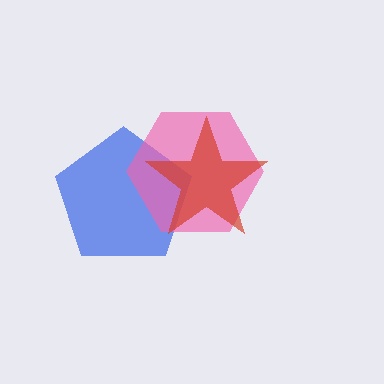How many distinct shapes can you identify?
There are 3 distinct shapes: a blue pentagon, a pink hexagon, a red star.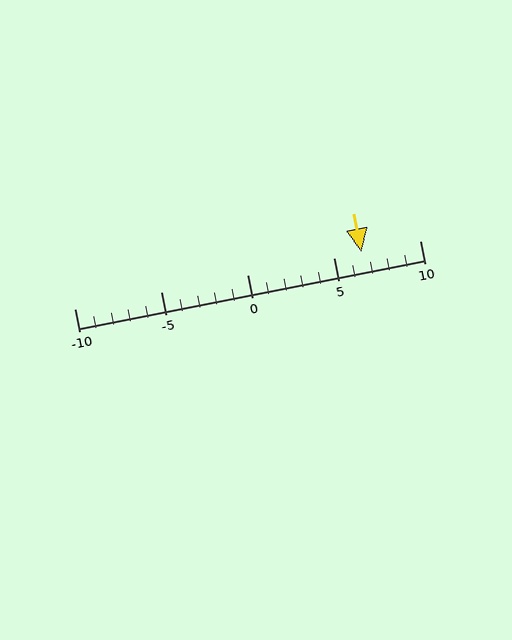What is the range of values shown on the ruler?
The ruler shows values from -10 to 10.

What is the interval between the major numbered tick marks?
The major tick marks are spaced 5 units apart.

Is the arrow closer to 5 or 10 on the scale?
The arrow is closer to 5.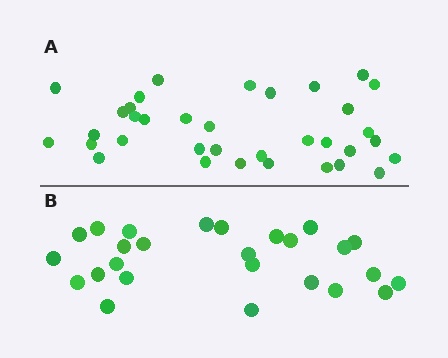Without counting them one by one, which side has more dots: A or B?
Region A (the top region) has more dots.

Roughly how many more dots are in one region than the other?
Region A has roughly 8 or so more dots than region B.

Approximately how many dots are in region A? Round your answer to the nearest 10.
About 40 dots. (The exact count is 35, which rounds to 40.)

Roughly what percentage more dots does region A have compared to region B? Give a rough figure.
About 35% more.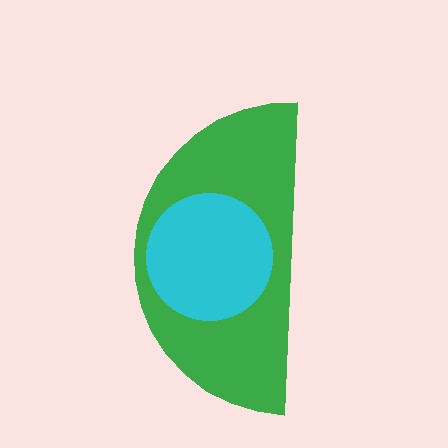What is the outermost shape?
The green semicircle.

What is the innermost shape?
The cyan circle.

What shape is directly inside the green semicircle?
The cyan circle.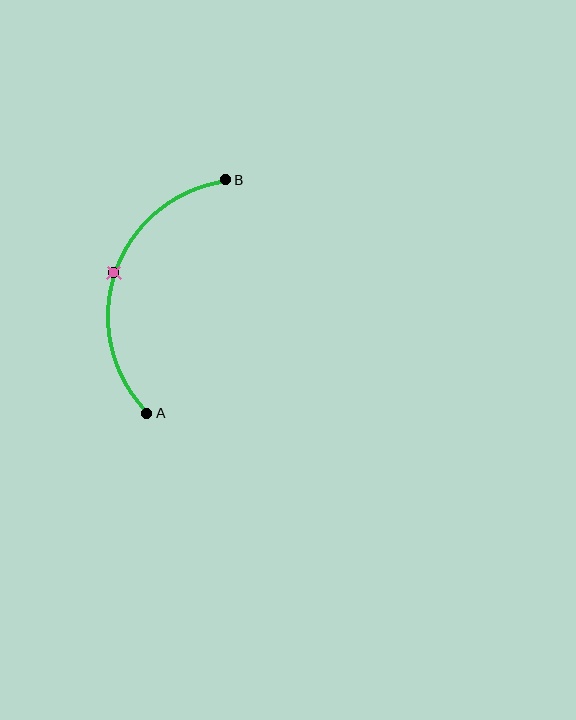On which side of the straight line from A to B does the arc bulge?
The arc bulges to the left of the straight line connecting A and B.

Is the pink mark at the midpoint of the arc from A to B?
Yes. The pink mark lies on the arc at equal arc-length from both A and B — it is the arc midpoint.